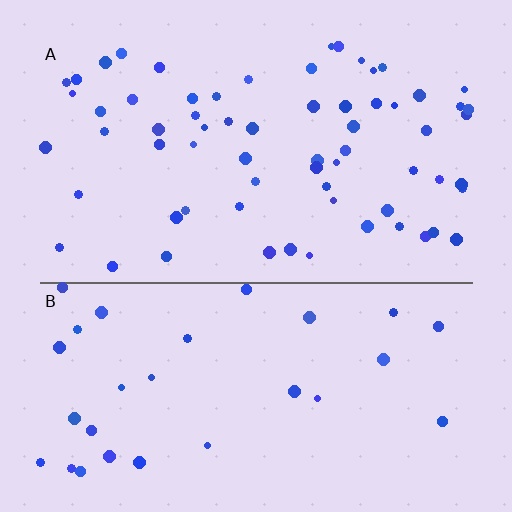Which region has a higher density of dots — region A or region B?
A (the top).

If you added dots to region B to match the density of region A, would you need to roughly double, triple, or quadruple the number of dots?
Approximately double.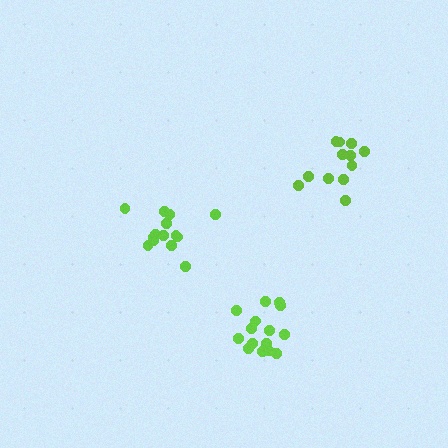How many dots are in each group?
Group 1: 15 dots, Group 2: 14 dots, Group 3: 12 dots (41 total).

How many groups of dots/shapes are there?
There are 3 groups.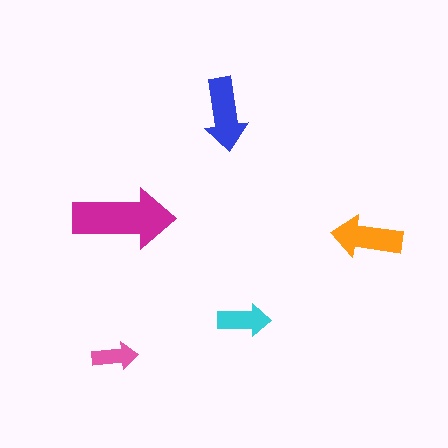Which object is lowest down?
The pink arrow is bottommost.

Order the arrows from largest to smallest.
the magenta one, the blue one, the orange one, the cyan one, the pink one.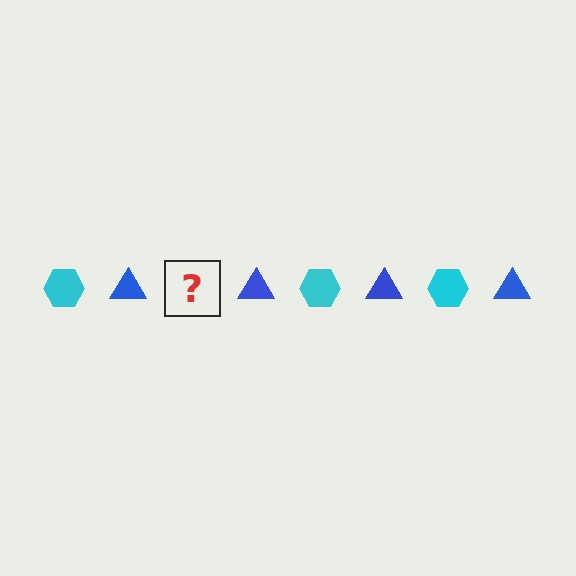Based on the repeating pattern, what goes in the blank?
The blank should be a cyan hexagon.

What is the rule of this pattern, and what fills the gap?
The rule is that the pattern alternates between cyan hexagon and blue triangle. The gap should be filled with a cyan hexagon.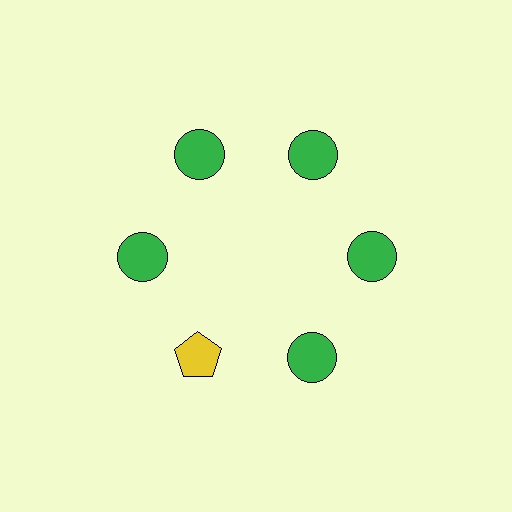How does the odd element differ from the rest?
It differs in both color (yellow instead of green) and shape (pentagon instead of circle).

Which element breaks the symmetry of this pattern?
The yellow pentagon at roughly the 7 o'clock position breaks the symmetry. All other shapes are green circles.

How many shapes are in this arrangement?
There are 6 shapes arranged in a ring pattern.